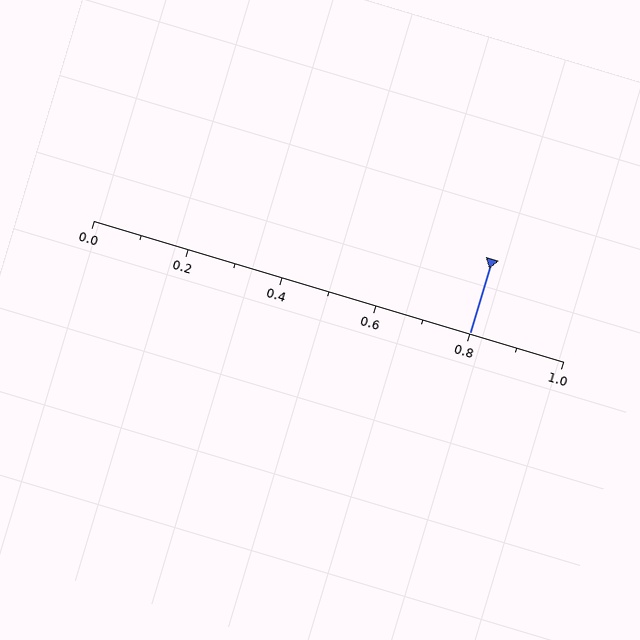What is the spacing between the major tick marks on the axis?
The major ticks are spaced 0.2 apart.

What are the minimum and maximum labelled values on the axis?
The axis runs from 0.0 to 1.0.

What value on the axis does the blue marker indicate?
The marker indicates approximately 0.8.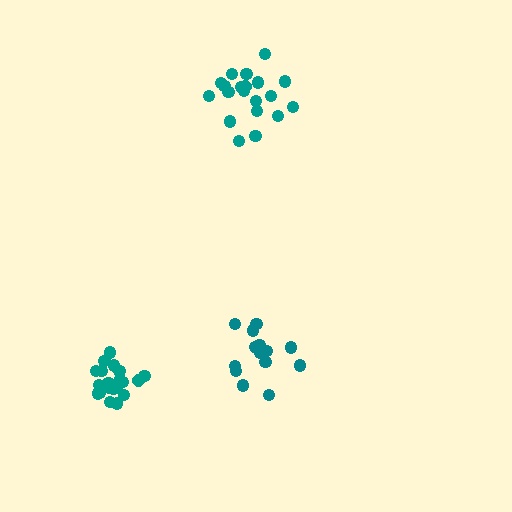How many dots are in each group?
Group 1: 15 dots, Group 2: 20 dots, Group 3: 21 dots (56 total).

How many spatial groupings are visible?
There are 3 spatial groupings.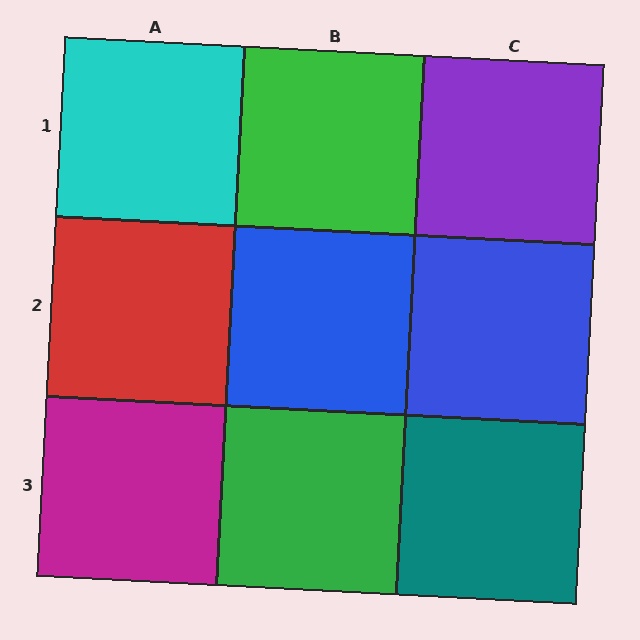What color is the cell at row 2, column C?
Blue.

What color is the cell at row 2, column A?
Red.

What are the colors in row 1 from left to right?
Cyan, green, purple.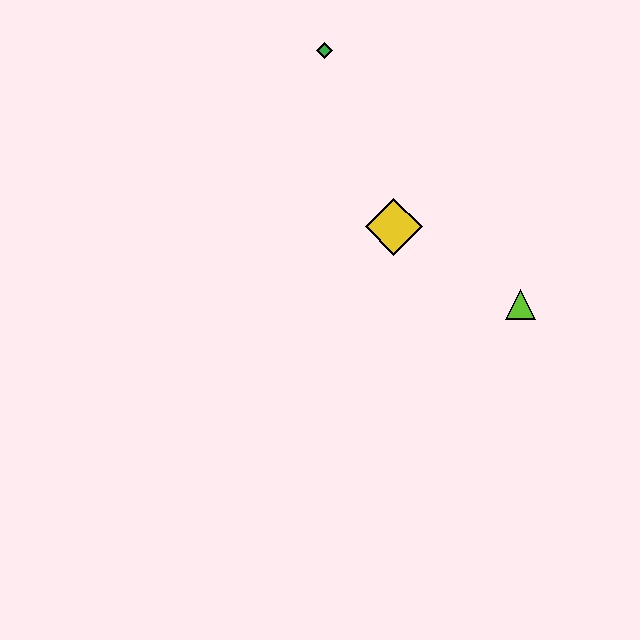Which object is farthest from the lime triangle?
The green diamond is farthest from the lime triangle.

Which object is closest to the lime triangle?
The yellow diamond is closest to the lime triangle.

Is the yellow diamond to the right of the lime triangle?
No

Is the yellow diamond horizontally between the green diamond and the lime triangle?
Yes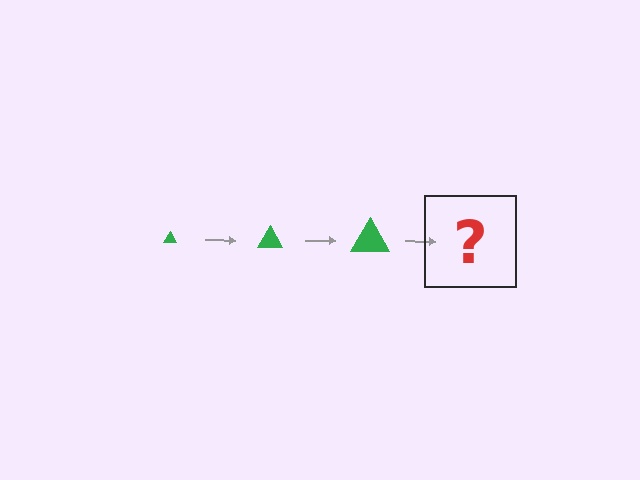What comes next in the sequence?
The next element should be a green triangle, larger than the previous one.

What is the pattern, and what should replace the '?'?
The pattern is that the triangle gets progressively larger each step. The '?' should be a green triangle, larger than the previous one.